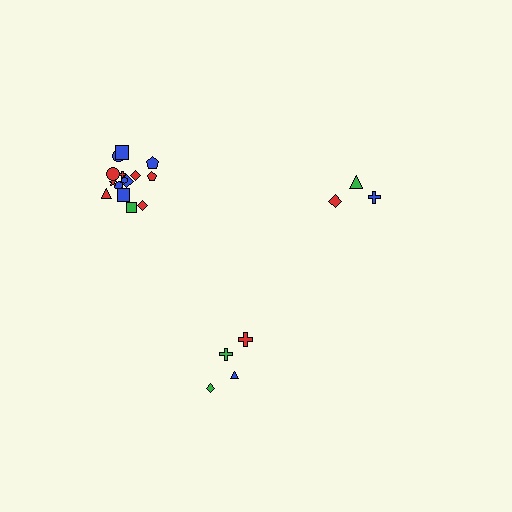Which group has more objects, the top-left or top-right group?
The top-left group.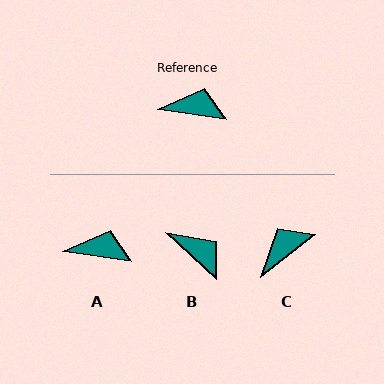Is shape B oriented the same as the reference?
No, it is off by about 35 degrees.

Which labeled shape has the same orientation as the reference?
A.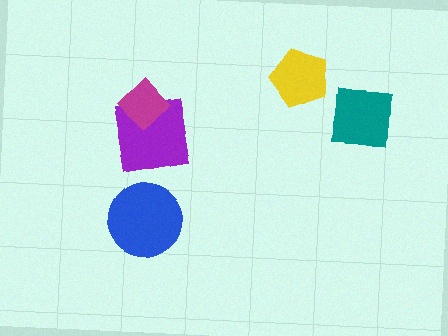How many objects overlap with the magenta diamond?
1 object overlaps with the magenta diamond.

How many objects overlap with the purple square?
1 object overlaps with the purple square.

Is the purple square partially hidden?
Yes, it is partially covered by another shape.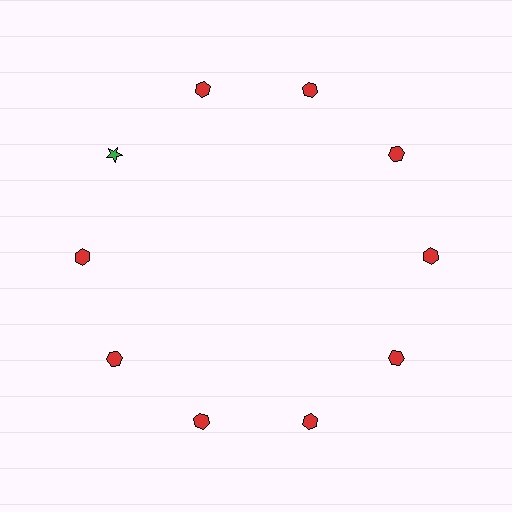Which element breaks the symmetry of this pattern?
The green star at roughly the 10 o'clock position breaks the symmetry. All other shapes are red hexagons.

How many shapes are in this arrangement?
There are 10 shapes arranged in a ring pattern.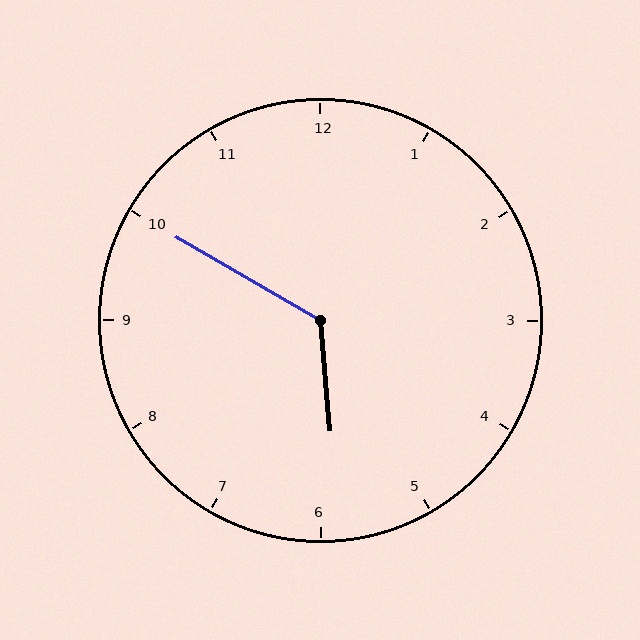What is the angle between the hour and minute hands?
Approximately 125 degrees.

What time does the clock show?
5:50.